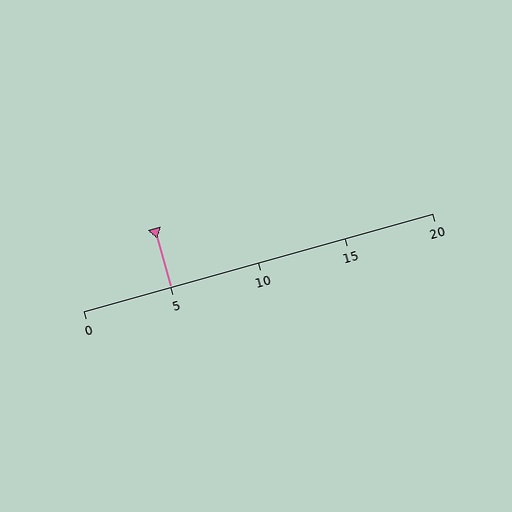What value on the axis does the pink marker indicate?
The marker indicates approximately 5.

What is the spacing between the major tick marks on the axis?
The major ticks are spaced 5 apart.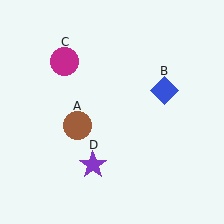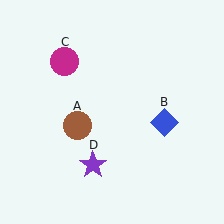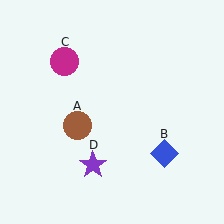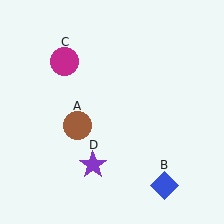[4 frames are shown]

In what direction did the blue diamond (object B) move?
The blue diamond (object B) moved down.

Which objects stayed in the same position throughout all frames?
Brown circle (object A) and magenta circle (object C) and purple star (object D) remained stationary.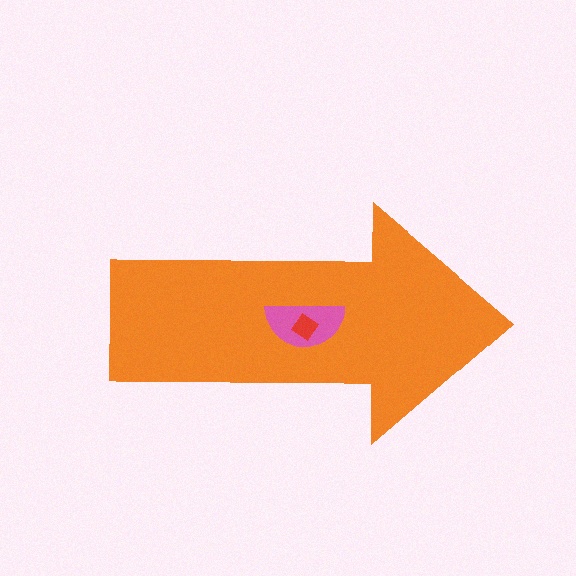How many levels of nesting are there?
3.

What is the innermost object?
The red diamond.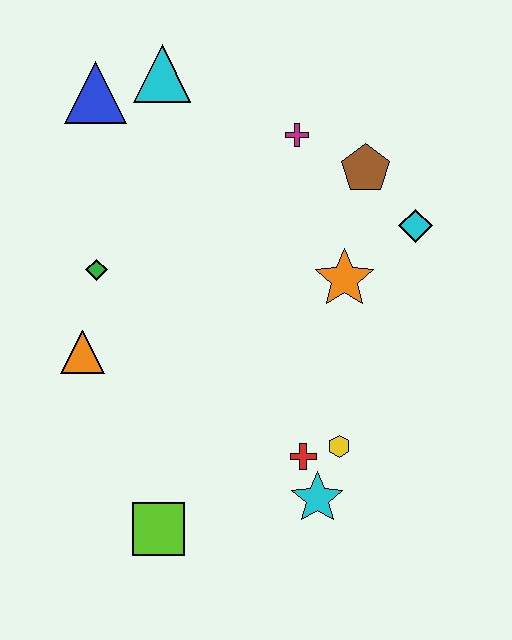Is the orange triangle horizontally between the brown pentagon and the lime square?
No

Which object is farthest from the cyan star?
The blue triangle is farthest from the cyan star.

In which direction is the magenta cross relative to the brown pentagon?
The magenta cross is to the left of the brown pentagon.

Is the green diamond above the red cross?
Yes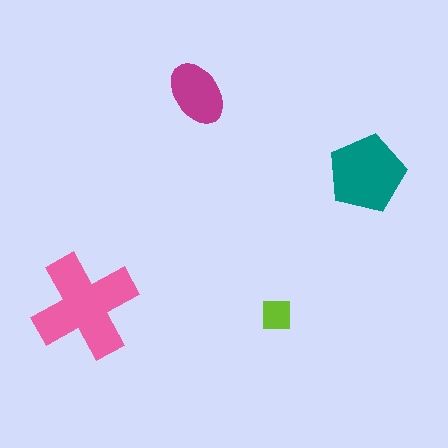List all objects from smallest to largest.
The lime square, the magenta ellipse, the teal pentagon, the pink cross.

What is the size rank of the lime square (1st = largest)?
4th.